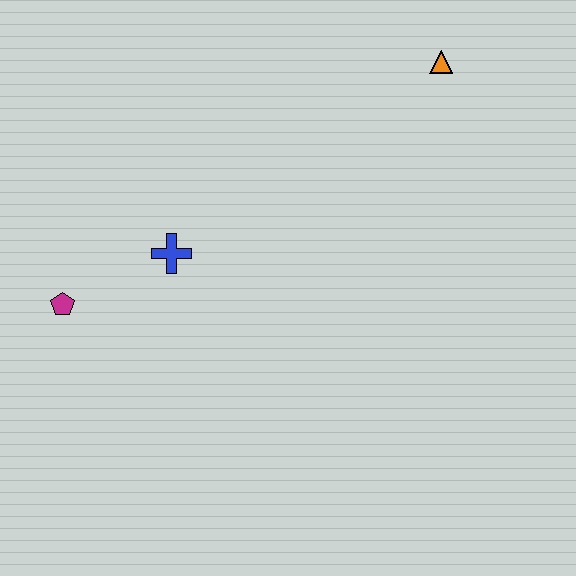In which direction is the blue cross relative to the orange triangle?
The blue cross is to the left of the orange triangle.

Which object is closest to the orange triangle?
The blue cross is closest to the orange triangle.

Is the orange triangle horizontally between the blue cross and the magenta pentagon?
No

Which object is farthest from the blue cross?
The orange triangle is farthest from the blue cross.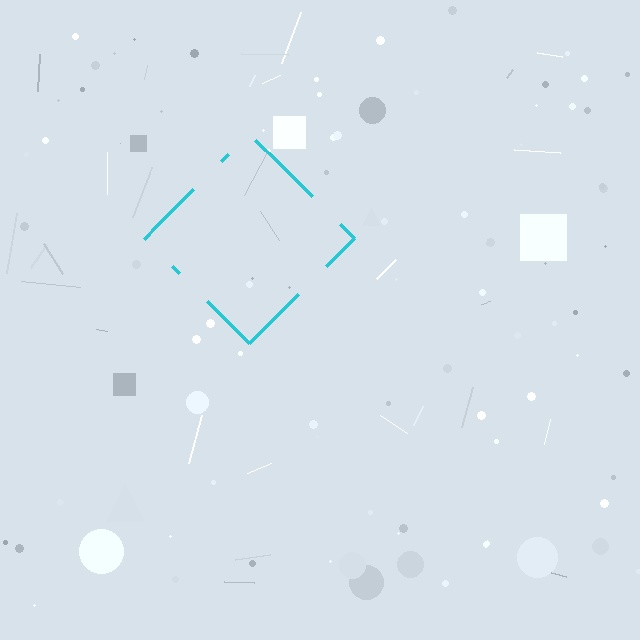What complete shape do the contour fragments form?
The contour fragments form a diamond.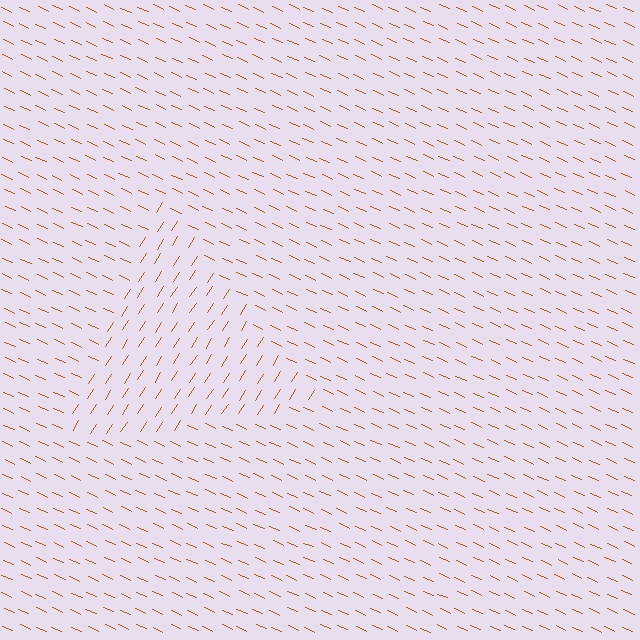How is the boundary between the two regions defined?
The boundary is defined purely by a change in line orientation (approximately 81 degrees difference). All lines are the same color and thickness.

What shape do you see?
I see a triangle.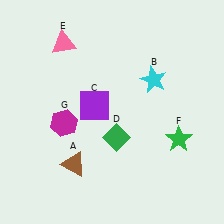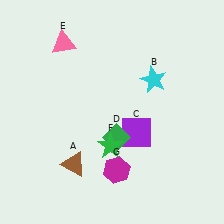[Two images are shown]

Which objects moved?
The objects that moved are: the purple square (C), the green star (F), the magenta hexagon (G).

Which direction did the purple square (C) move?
The purple square (C) moved right.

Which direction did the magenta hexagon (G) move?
The magenta hexagon (G) moved right.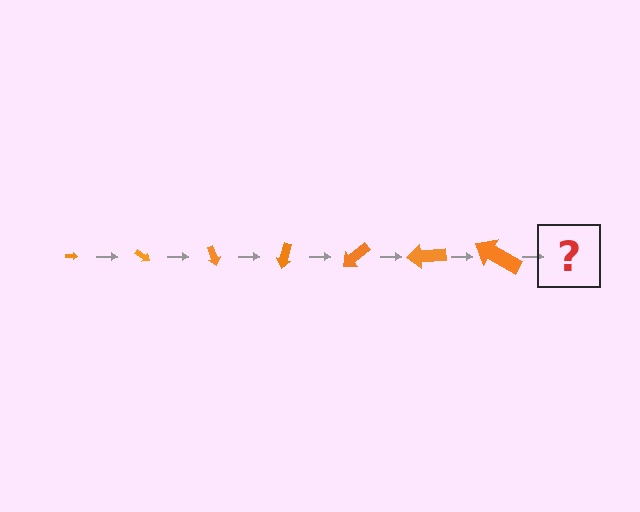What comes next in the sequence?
The next element should be an arrow, larger than the previous one and rotated 245 degrees from the start.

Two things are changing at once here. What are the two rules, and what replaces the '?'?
The two rules are that the arrow grows larger each step and it rotates 35 degrees each step. The '?' should be an arrow, larger than the previous one and rotated 245 degrees from the start.